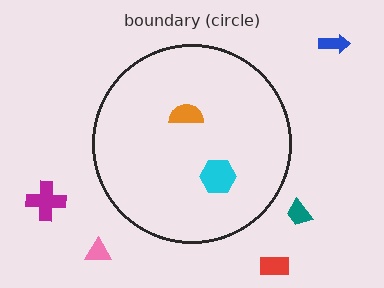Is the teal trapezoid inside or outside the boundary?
Outside.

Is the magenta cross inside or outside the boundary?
Outside.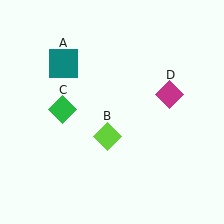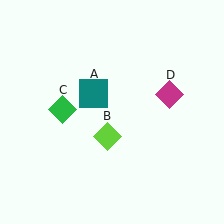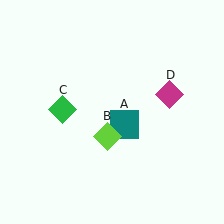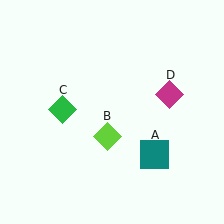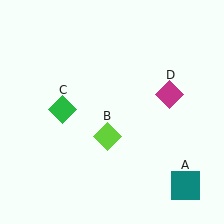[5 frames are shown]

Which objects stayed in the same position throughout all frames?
Lime diamond (object B) and green diamond (object C) and magenta diamond (object D) remained stationary.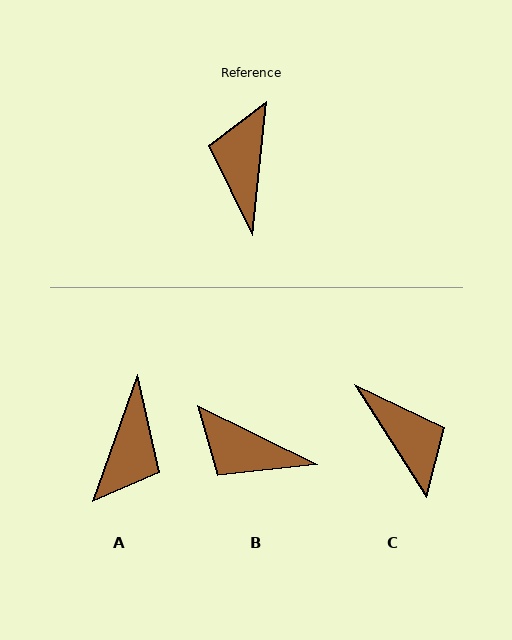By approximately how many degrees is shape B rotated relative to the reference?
Approximately 70 degrees counter-clockwise.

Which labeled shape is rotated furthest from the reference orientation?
A, about 167 degrees away.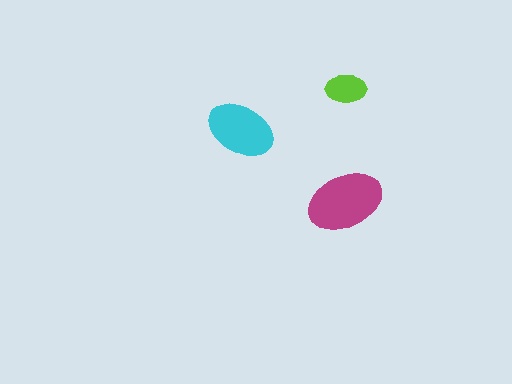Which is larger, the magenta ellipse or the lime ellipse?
The magenta one.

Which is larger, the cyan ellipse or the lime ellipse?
The cyan one.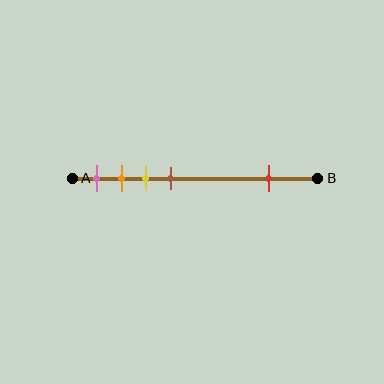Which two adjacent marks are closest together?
The orange and yellow marks are the closest adjacent pair.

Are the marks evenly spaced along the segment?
No, the marks are not evenly spaced.